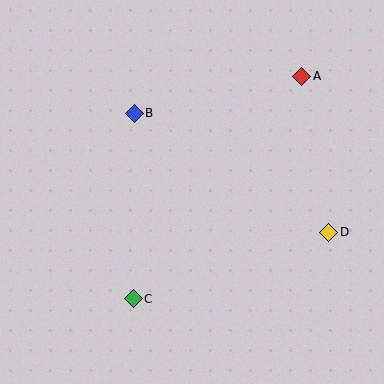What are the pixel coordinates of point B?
Point B is at (134, 113).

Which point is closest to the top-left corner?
Point B is closest to the top-left corner.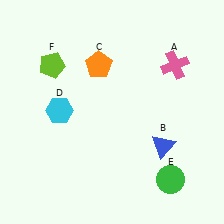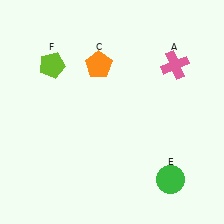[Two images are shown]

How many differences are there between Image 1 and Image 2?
There are 2 differences between the two images.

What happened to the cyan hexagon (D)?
The cyan hexagon (D) was removed in Image 2. It was in the top-left area of Image 1.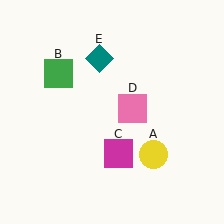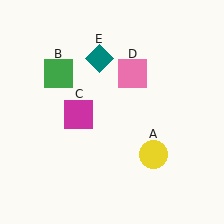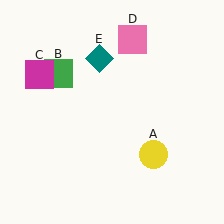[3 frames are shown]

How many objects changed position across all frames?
2 objects changed position: magenta square (object C), pink square (object D).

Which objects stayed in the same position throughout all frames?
Yellow circle (object A) and green square (object B) and teal diamond (object E) remained stationary.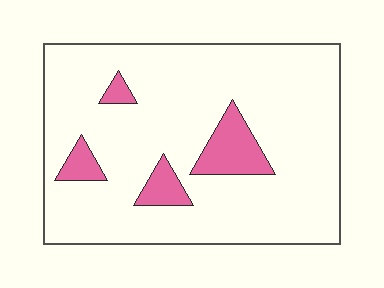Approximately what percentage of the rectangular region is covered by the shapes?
Approximately 10%.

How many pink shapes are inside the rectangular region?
4.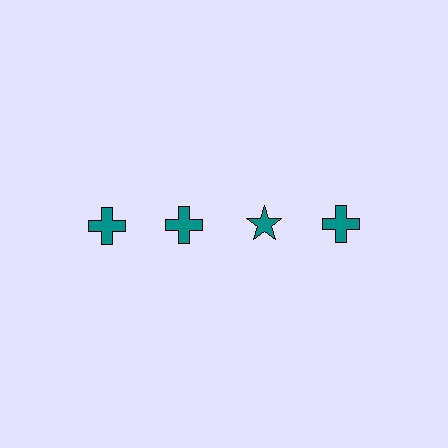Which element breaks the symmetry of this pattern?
The teal star in the top row, center column breaks the symmetry. All other shapes are teal crosses.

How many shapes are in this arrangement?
There are 4 shapes arranged in a grid pattern.